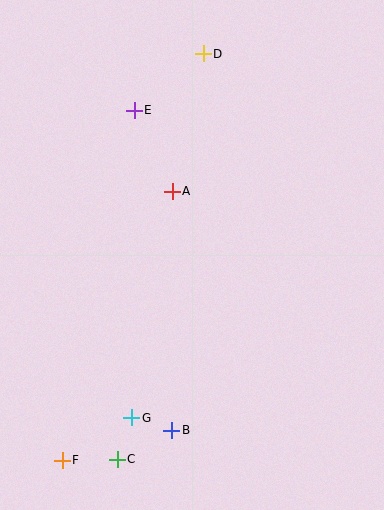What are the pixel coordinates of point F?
Point F is at (62, 461).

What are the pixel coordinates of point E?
Point E is at (134, 110).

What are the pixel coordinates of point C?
Point C is at (117, 459).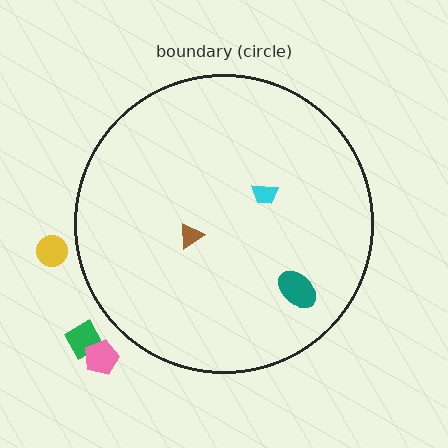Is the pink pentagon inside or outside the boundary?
Outside.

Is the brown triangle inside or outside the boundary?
Inside.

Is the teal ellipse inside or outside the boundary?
Inside.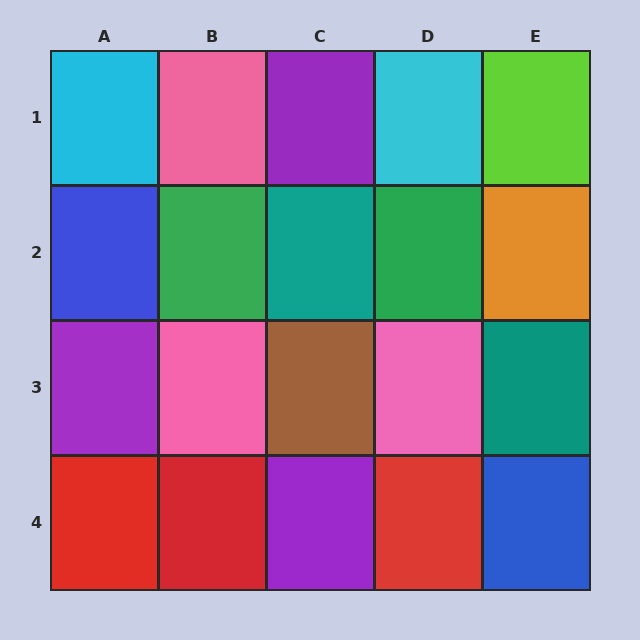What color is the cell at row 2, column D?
Green.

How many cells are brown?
1 cell is brown.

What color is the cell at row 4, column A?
Red.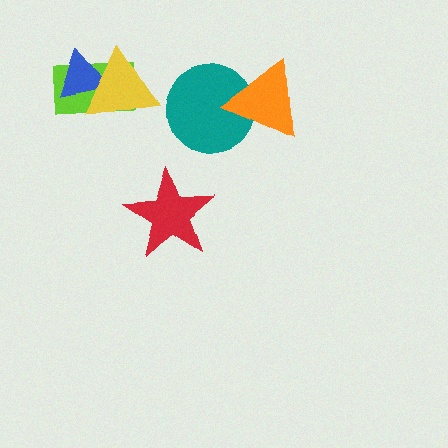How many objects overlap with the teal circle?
1 object overlaps with the teal circle.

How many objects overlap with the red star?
0 objects overlap with the red star.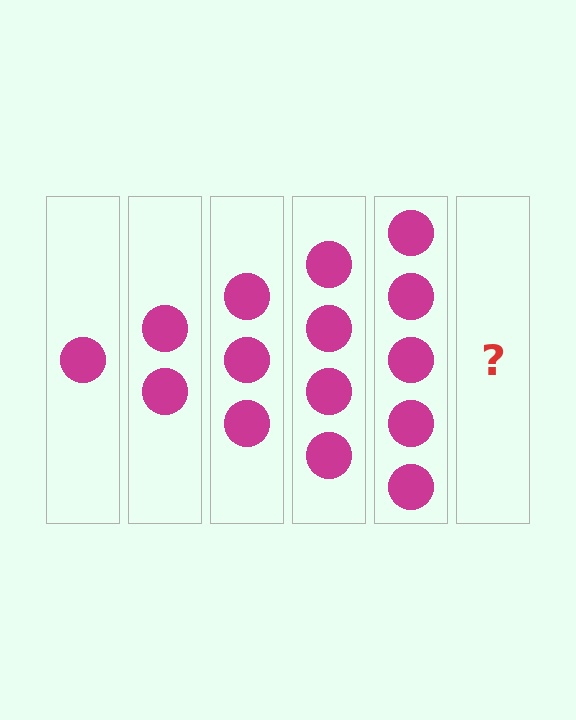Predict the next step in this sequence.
The next step is 6 circles.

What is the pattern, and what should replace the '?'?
The pattern is that each step adds one more circle. The '?' should be 6 circles.